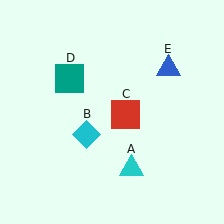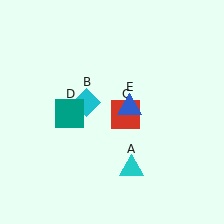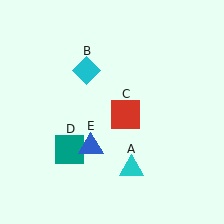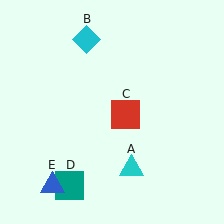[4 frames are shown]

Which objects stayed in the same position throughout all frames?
Cyan triangle (object A) and red square (object C) remained stationary.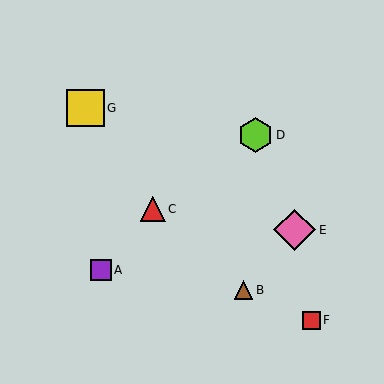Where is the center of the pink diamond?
The center of the pink diamond is at (295, 230).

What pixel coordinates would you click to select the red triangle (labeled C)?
Click at (153, 209) to select the red triangle C.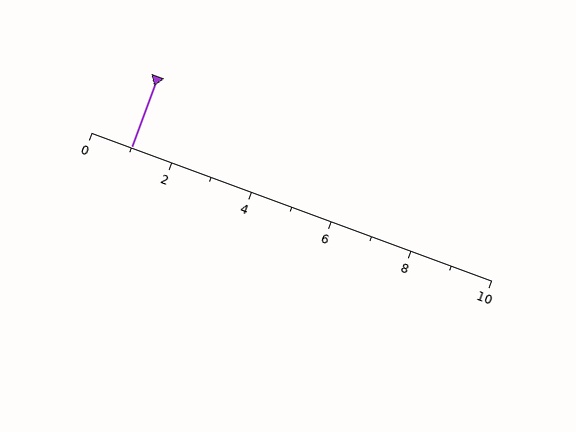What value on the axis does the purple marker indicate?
The marker indicates approximately 1.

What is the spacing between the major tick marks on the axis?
The major ticks are spaced 2 apart.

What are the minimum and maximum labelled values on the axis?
The axis runs from 0 to 10.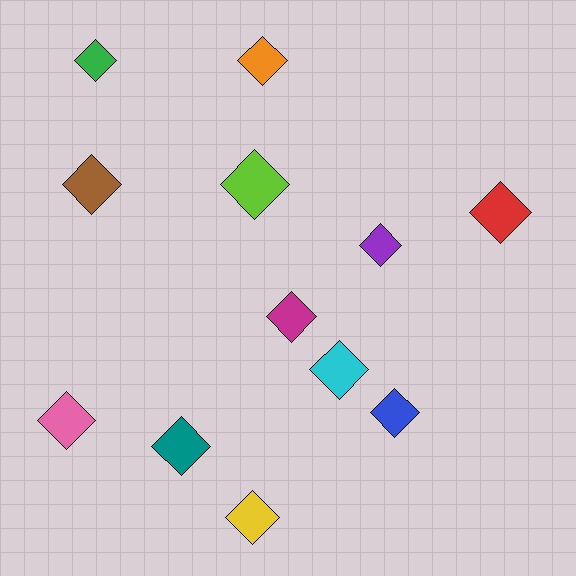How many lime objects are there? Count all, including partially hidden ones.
There is 1 lime object.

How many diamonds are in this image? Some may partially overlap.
There are 12 diamonds.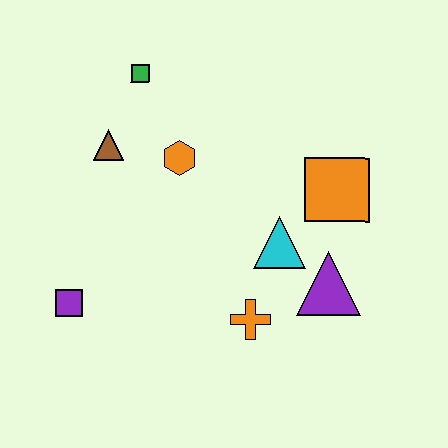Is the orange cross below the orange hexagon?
Yes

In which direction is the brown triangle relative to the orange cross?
The brown triangle is above the orange cross.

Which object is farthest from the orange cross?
The green square is farthest from the orange cross.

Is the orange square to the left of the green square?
No